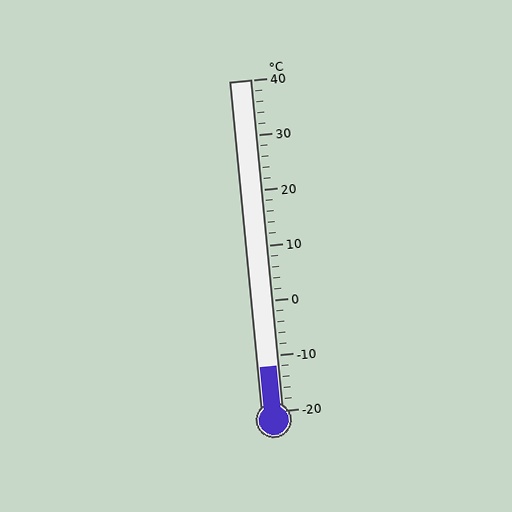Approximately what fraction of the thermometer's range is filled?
The thermometer is filled to approximately 15% of its range.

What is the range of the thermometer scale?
The thermometer scale ranges from -20°C to 40°C.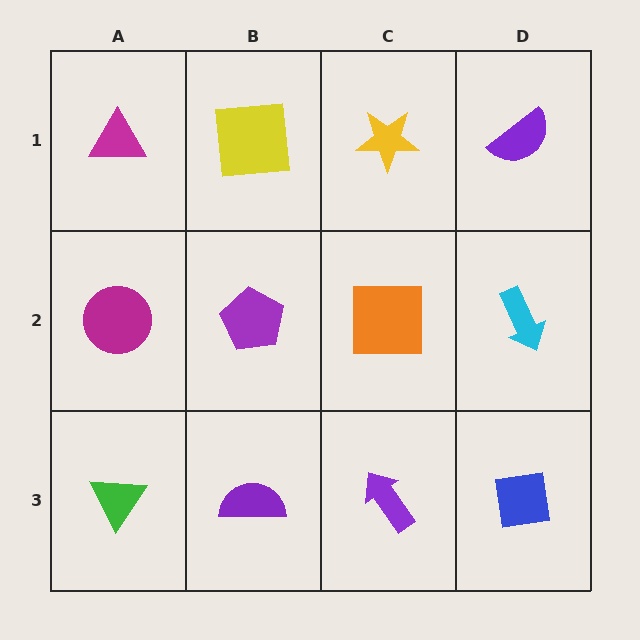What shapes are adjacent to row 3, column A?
A magenta circle (row 2, column A), a purple semicircle (row 3, column B).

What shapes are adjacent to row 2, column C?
A yellow star (row 1, column C), a purple arrow (row 3, column C), a purple pentagon (row 2, column B), a cyan arrow (row 2, column D).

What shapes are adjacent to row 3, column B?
A purple pentagon (row 2, column B), a green triangle (row 3, column A), a purple arrow (row 3, column C).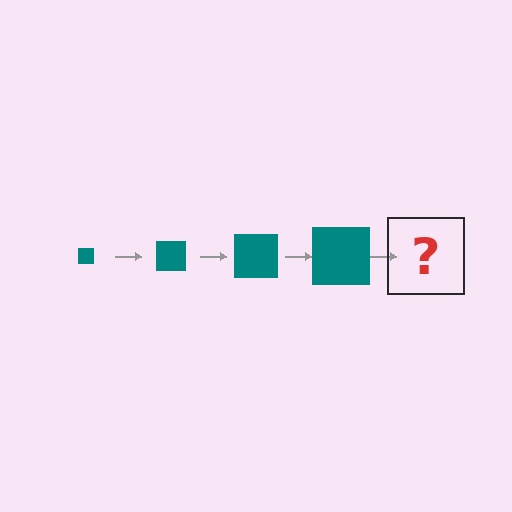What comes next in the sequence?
The next element should be a teal square, larger than the previous one.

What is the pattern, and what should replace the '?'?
The pattern is that the square gets progressively larger each step. The '?' should be a teal square, larger than the previous one.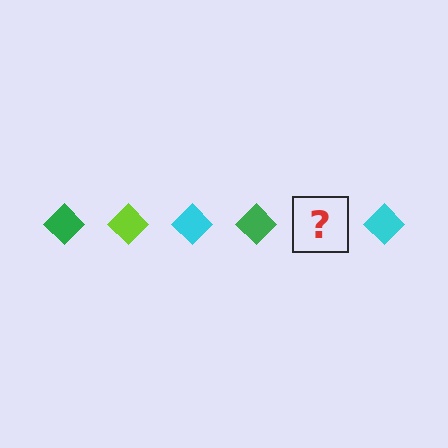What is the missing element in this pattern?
The missing element is a lime diamond.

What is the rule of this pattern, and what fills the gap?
The rule is that the pattern cycles through green, lime, cyan diamonds. The gap should be filled with a lime diamond.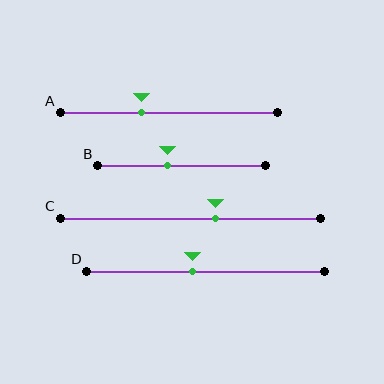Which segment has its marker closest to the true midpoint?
Segment D has its marker closest to the true midpoint.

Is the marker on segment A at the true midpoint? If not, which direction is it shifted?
No, the marker on segment A is shifted to the left by about 13% of the segment length.